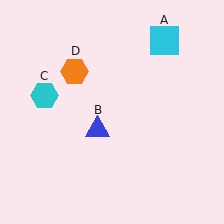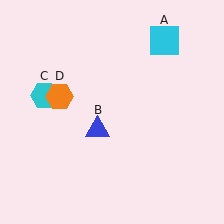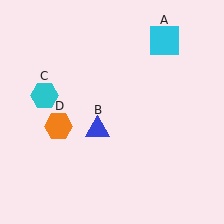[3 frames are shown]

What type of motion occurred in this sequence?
The orange hexagon (object D) rotated counterclockwise around the center of the scene.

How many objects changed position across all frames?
1 object changed position: orange hexagon (object D).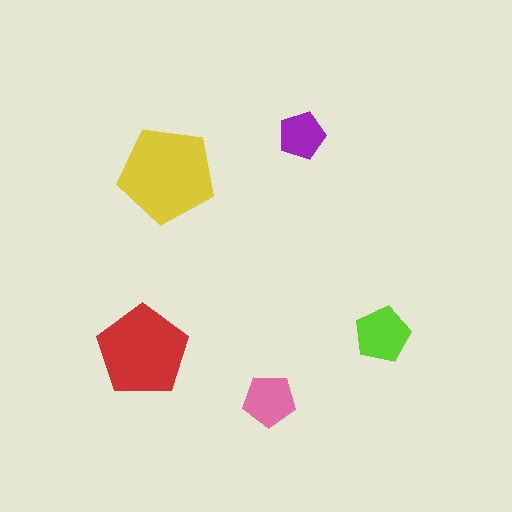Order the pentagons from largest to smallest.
the yellow one, the red one, the lime one, the pink one, the purple one.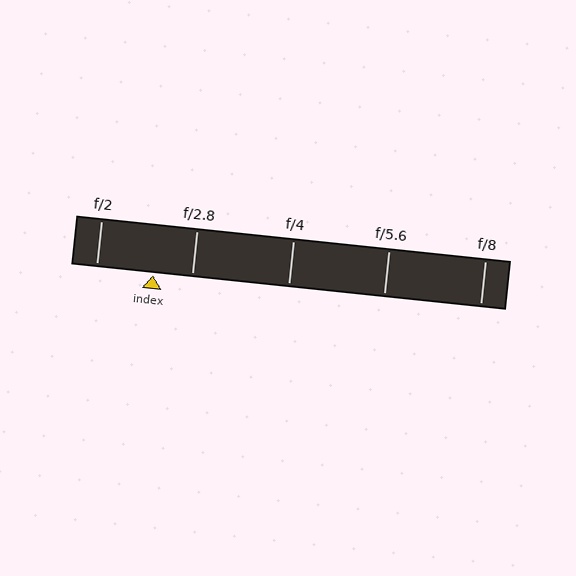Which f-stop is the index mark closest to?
The index mark is closest to f/2.8.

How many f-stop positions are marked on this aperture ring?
There are 5 f-stop positions marked.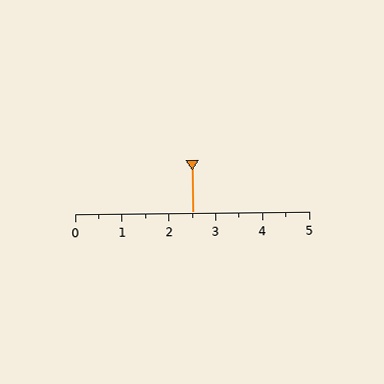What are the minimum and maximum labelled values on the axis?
The axis runs from 0 to 5.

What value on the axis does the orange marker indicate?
The marker indicates approximately 2.5.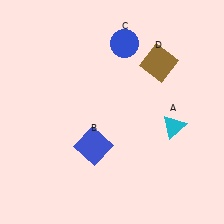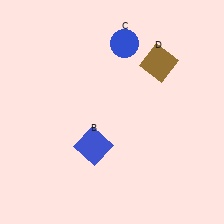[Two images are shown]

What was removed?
The cyan triangle (A) was removed in Image 2.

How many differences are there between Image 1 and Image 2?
There is 1 difference between the two images.